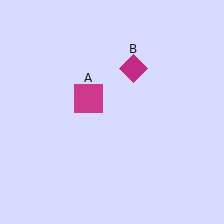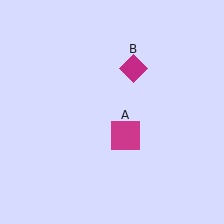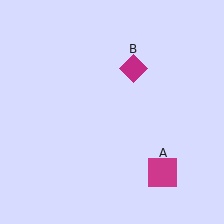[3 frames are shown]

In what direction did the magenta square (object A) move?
The magenta square (object A) moved down and to the right.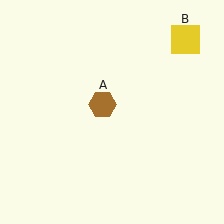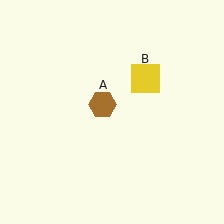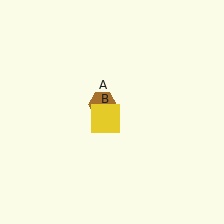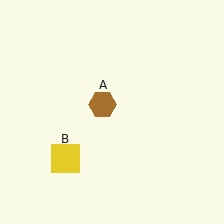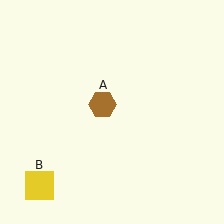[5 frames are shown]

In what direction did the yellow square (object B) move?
The yellow square (object B) moved down and to the left.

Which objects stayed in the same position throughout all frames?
Brown hexagon (object A) remained stationary.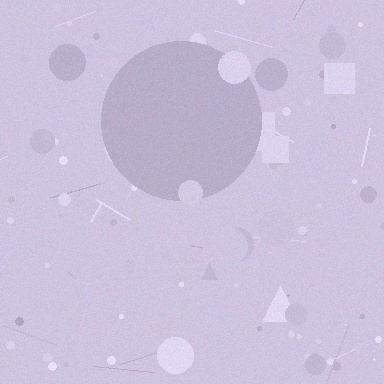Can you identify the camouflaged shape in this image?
The camouflaged shape is a circle.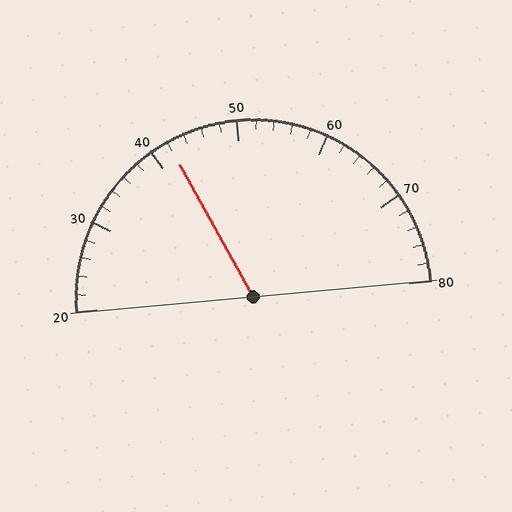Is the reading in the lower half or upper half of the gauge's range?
The reading is in the lower half of the range (20 to 80).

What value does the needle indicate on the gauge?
The needle indicates approximately 42.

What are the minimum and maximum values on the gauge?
The gauge ranges from 20 to 80.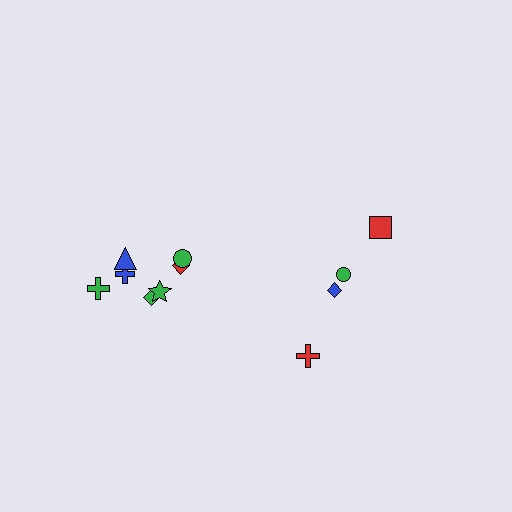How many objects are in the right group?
There are 4 objects.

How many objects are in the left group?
There are 7 objects.